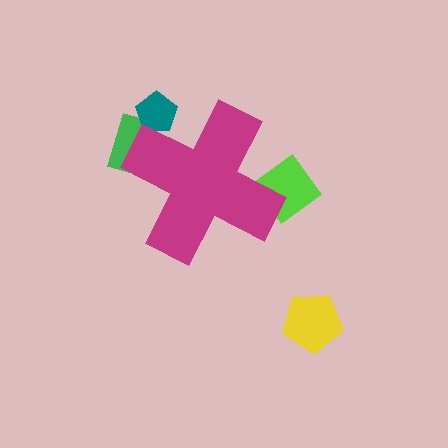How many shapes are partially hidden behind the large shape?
3 shapes are partially hidden.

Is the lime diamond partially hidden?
Yes, the lime diamond is partially hidden behind the magenta cross.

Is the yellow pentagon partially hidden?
No, the yellow pentagon is fully visible.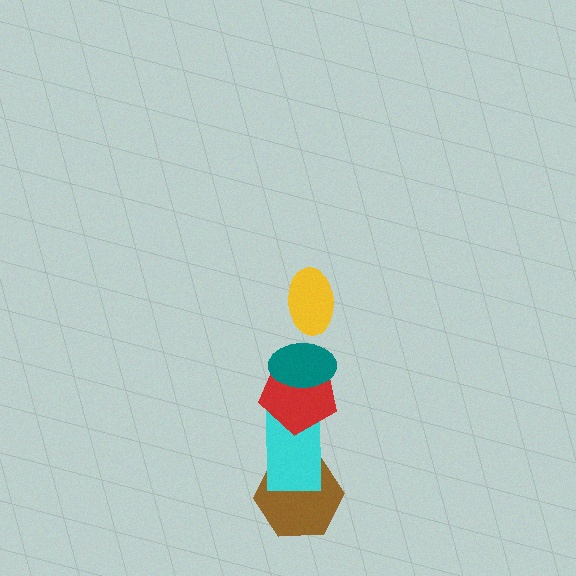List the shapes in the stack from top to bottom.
From top to bottom: the yellow ellipse, the teal ellipse, the red pentagon, the cyan rectangle, the brown hexagon.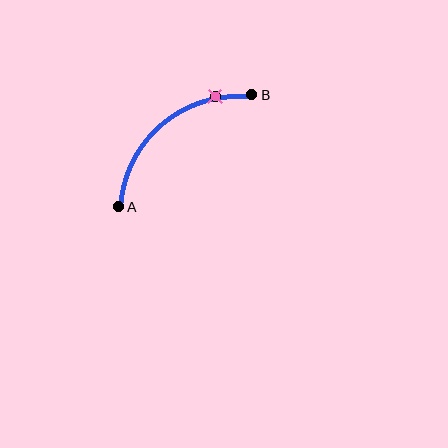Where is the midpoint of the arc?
The arc midpoint is the point on the curve farthest from the straight line joining A and B. It sits above and to the left of that line.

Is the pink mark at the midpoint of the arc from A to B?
No. The pink mark lies on the arc but is closer to endpoint B. The arc midpoint would be at the point on the curve equidistant along the arc from both A and B.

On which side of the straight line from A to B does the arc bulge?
The arc bulges above and to the left of the straight line connecting A and B.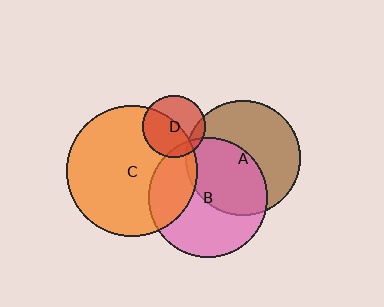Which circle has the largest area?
Circle C (orange).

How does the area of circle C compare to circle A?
Approximately 1.3 times.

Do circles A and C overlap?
Yes.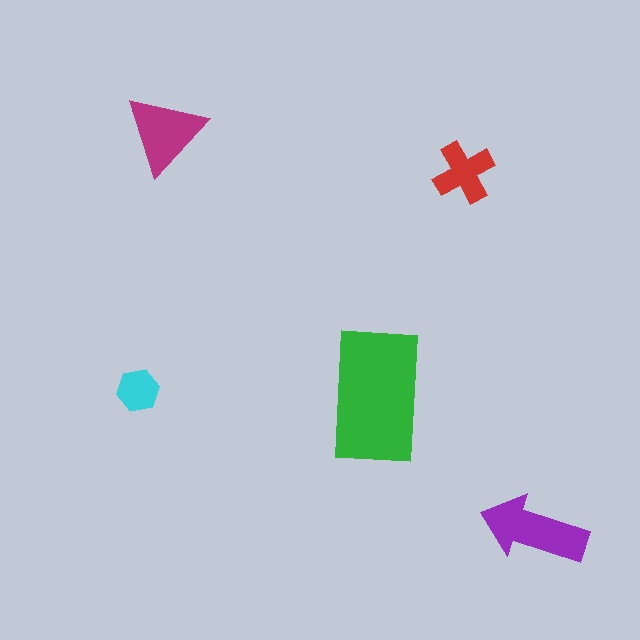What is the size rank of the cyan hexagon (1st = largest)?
5th.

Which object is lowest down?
The purple arrow is bottommost.